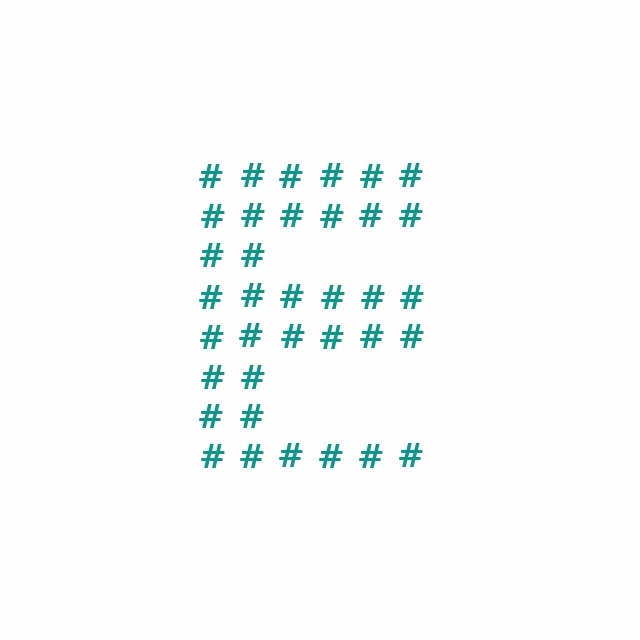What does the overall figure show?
The overall figure shows the letter E.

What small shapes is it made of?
It is made of small hash symbols.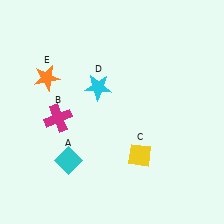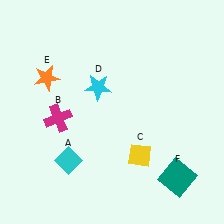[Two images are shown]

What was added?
A teal square (F) was added in Image 2.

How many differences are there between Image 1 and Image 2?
There is 1 difference between the two images.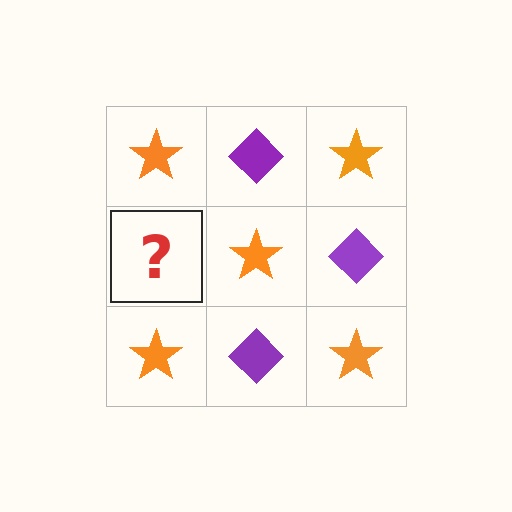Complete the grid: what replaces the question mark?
The question mark should be replaced with a purple diamond.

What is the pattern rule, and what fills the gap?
The rule is that it alternates orange star and purple diamond in a checkerboard pattern. The gap should be filled with a purple diamond.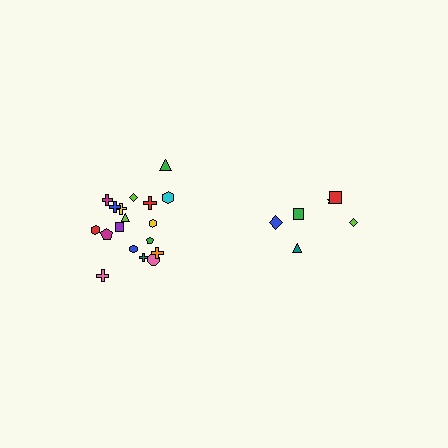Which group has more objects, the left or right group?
The left group.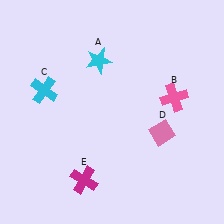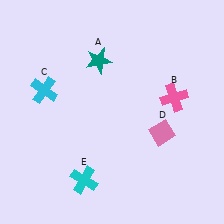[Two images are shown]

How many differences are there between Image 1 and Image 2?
There are 2 differences between the two images.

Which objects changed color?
A changed from cyan to teal. E changed from magenta to cyan.